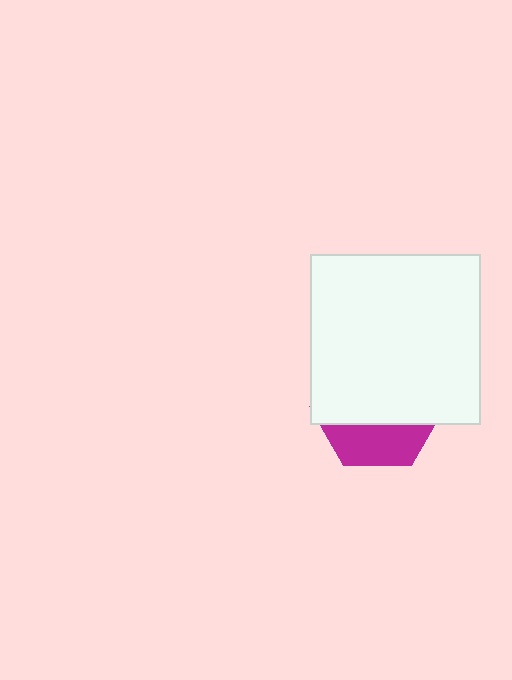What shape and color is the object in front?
The object in front is a white square.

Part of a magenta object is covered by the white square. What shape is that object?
It is a hexagon.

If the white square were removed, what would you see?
You would see the complete magenta hexagon.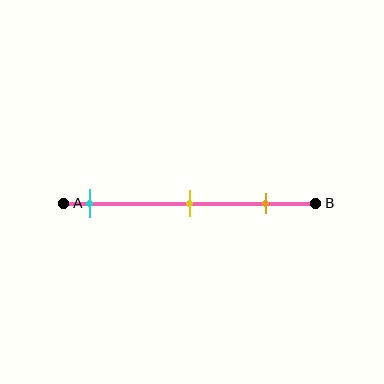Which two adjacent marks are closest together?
The yellow and orange marks are the closest adjacent pair.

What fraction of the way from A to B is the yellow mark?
The yellow mark is approximately 50% (0.5) of the way from A to B.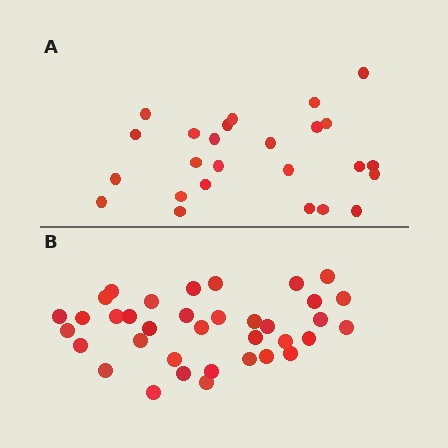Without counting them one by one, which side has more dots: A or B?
Region B (the bottom region) has more dots.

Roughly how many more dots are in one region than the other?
Region B has roughly 12 or so more dots than region A.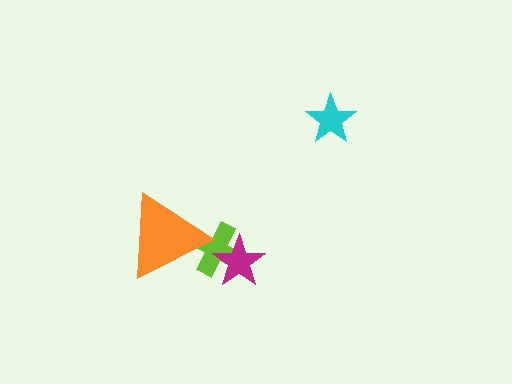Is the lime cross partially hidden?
Yes, it is partially covered by another shape.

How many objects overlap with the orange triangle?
1 object overlaps with the orange triangle.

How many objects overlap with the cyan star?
0 objects overlap with the cyan star.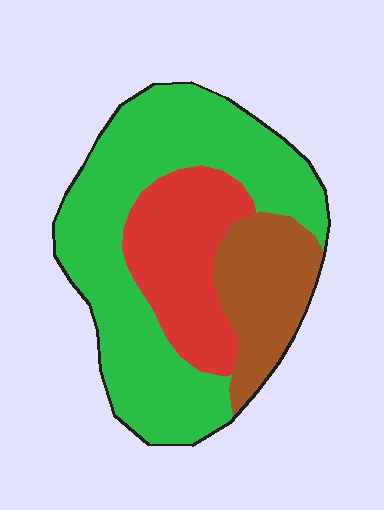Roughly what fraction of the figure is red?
Red covers 24% of the figure.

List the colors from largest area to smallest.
From largest to smallest: green, red, brown.